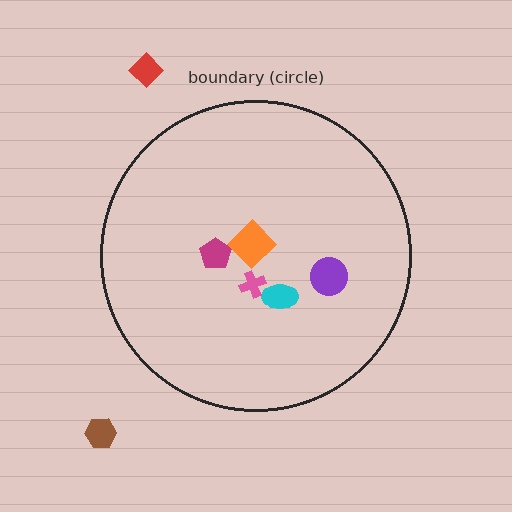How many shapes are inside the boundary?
5 inside, 2 outside.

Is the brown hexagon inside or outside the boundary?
Outside.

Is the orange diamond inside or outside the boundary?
Inside.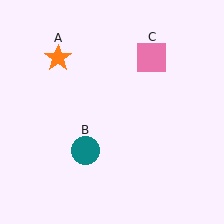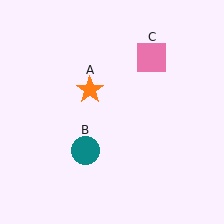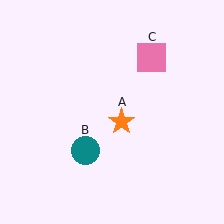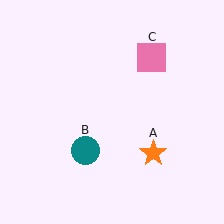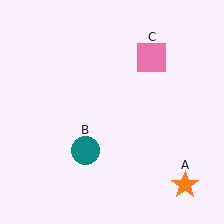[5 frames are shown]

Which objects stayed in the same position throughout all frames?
Teal circle (object B) and pink square (object C) remained stationary.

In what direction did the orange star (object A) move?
The orange star (object A) moved down and to the right.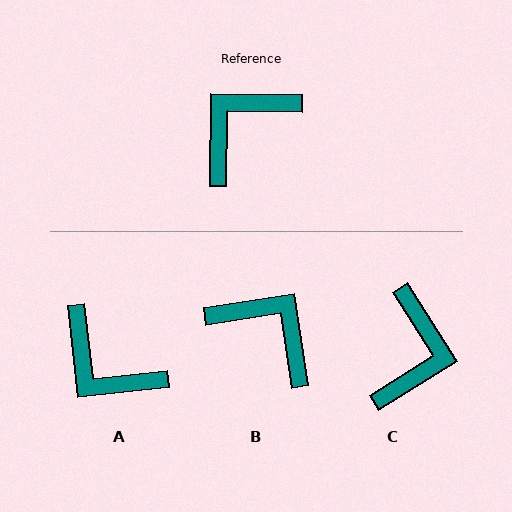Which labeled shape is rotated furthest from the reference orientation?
C, about 147 degrees away.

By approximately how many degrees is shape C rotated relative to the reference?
Approximately 147 degrees clockwise.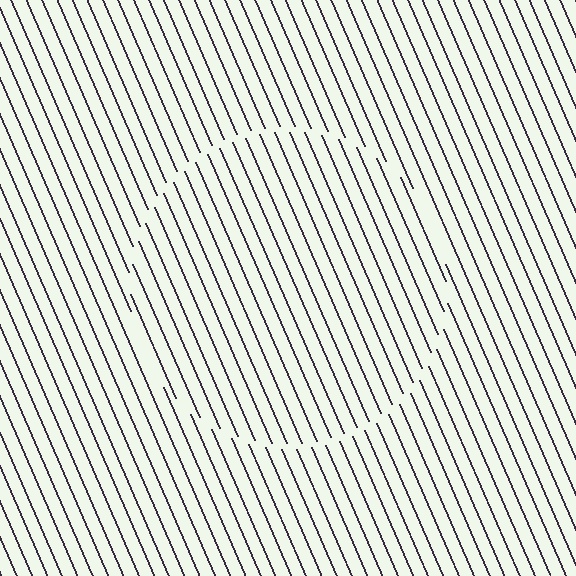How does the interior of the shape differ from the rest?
The interior of the shape contains the same grating, shifted by half a period — the contour is defined by the phase discontinuity where line-ends from the inner and outer gratings abut.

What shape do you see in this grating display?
An illusory circle. The interior of the shape contains the same grating, shifted by half a period — the contour is defined by the phase discontinuity where line-ends from the inner and outer gratings abut.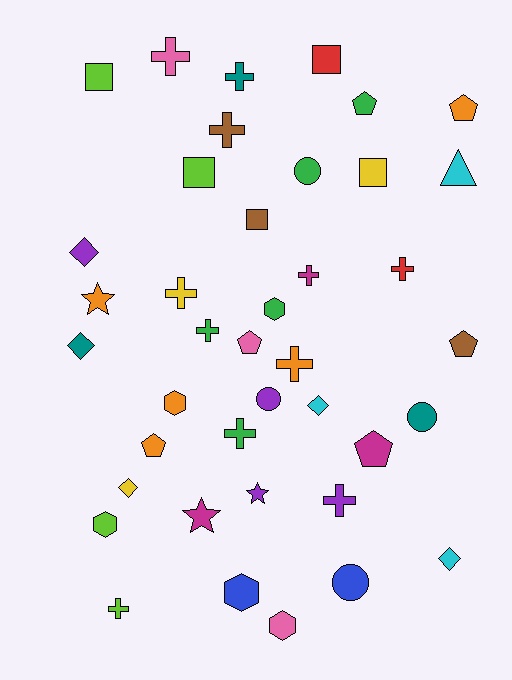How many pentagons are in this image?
There are 6 pentagons.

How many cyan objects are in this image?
There are 3 cyan objects.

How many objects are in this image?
There are 40 objects.